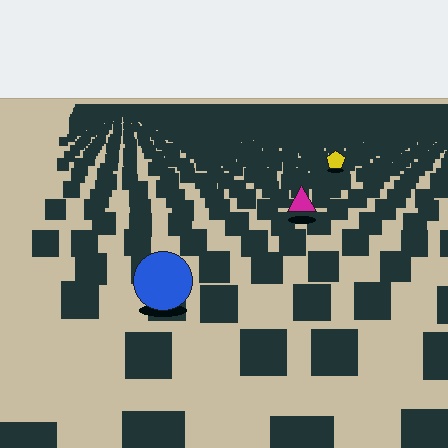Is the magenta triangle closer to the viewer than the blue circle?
No. The blue circle is closer — you can tell from the texture gradient: the ground texture is coarser near it.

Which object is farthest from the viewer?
The yellow pentagon is farthest from the viewer. It appears smaller and the ground texture around it is denser.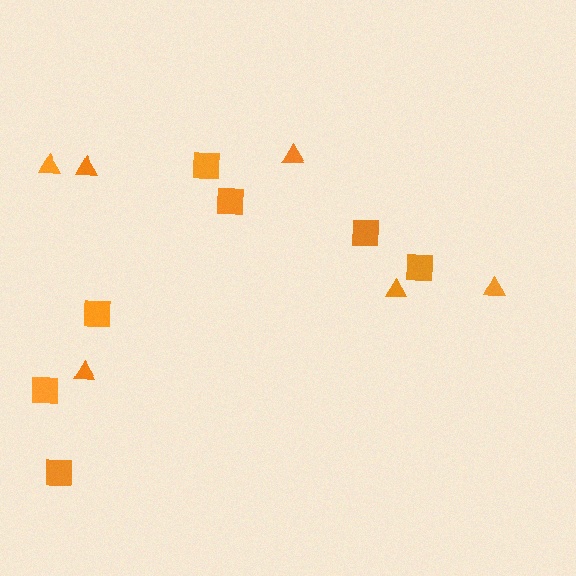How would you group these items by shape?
There are 2 groups: one group of triangles (6) and one group of squares (7).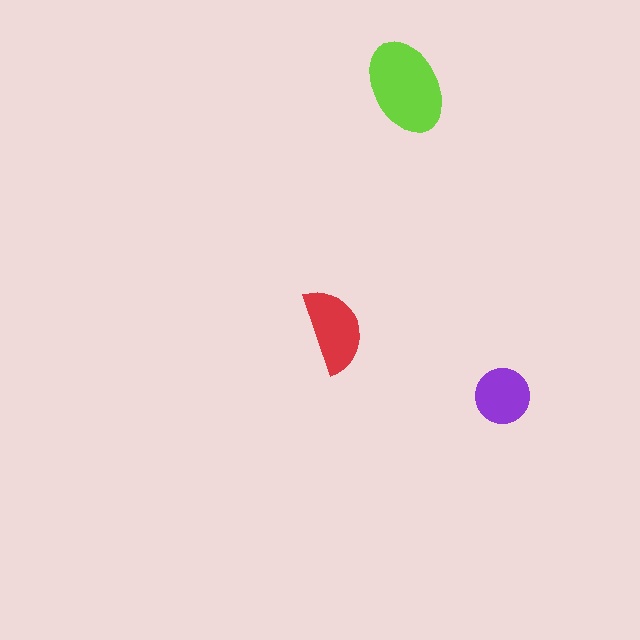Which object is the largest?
The lime ellipse.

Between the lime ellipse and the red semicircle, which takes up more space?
The lime ellipse.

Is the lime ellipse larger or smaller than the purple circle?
Larger.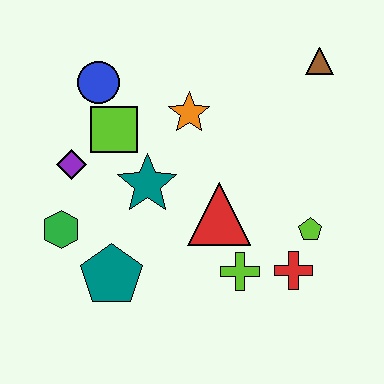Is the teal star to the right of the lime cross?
No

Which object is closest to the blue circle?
The lime square is closest to the blue circle.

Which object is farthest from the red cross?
The blue circle is farthest from the red cross.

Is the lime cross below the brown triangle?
Yes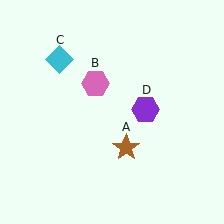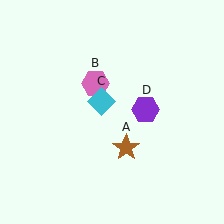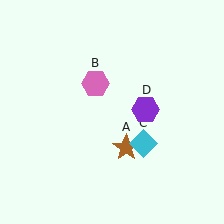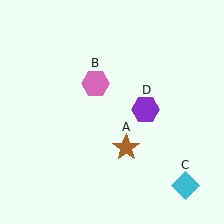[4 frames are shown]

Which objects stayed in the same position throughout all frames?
Brown star (object A) and pink hexagon (object B) and purple hexagon (object D) remained stationary.